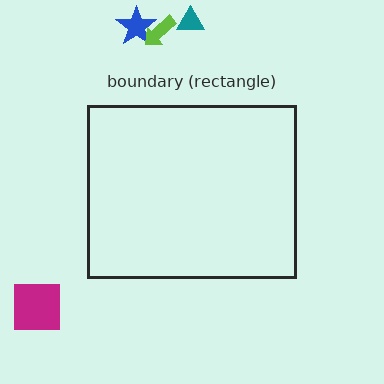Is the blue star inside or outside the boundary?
Outside.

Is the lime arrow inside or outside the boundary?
Outside.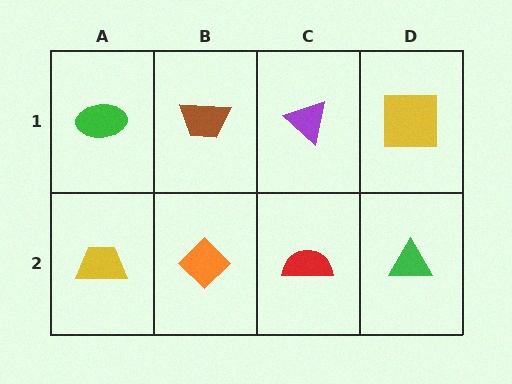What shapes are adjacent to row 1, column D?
A green triangle (row 2, column D), a purple triangle (row 1, column C).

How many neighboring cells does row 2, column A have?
2.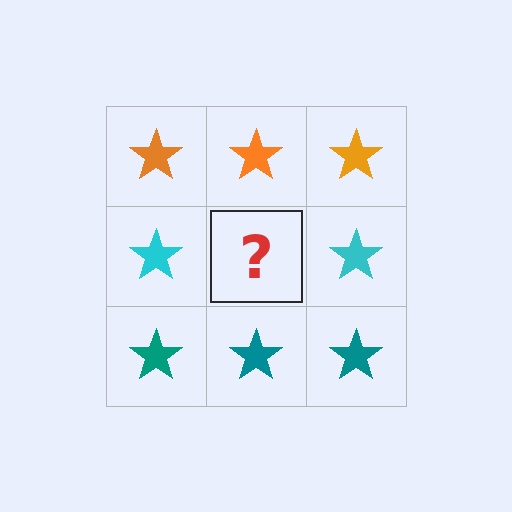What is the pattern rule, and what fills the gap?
The rule is that each row has a consistent color. The gap should be filled with a cyan star.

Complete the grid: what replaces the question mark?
The question mark should be replaced with a cyan star.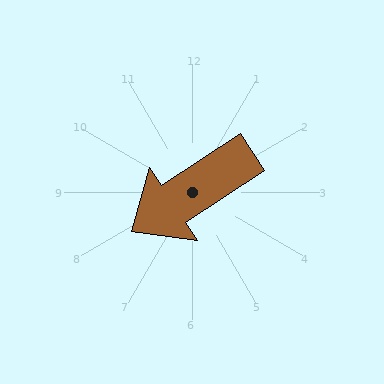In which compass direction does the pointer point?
Southwest.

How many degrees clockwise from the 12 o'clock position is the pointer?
Approximately 236 degrees.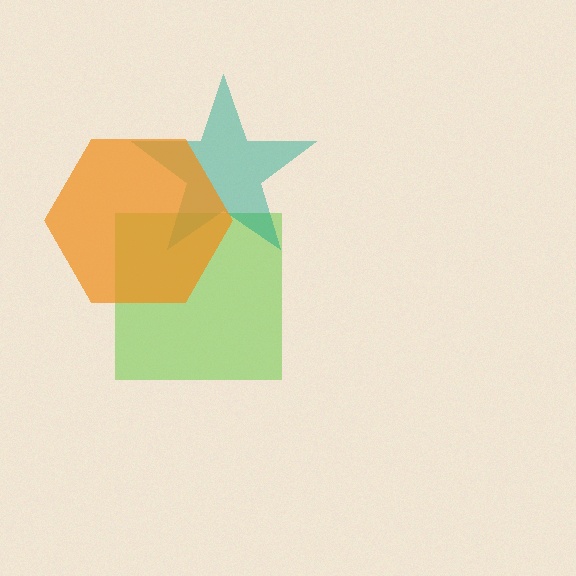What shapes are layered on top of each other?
The layered shapes are: a lime square, a teal star, an orange hexagon.